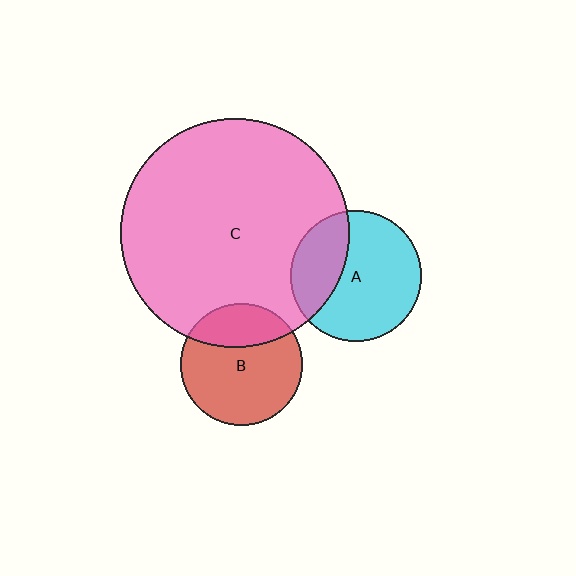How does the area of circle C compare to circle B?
Approximately 3.5 times.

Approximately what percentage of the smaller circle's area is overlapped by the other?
Approximately 30%.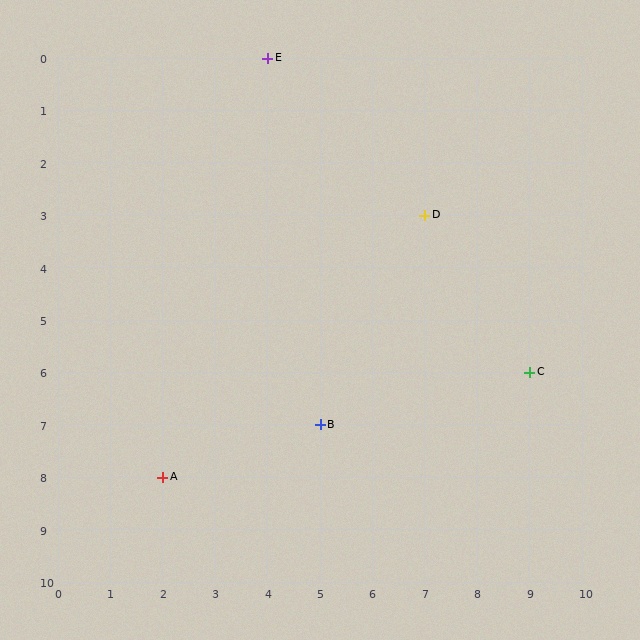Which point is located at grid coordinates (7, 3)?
Point D is at (7, 3).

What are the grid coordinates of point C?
Point C is at grid coordinates (9, 6).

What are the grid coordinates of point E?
Point E is at grid coordinates (4, 0).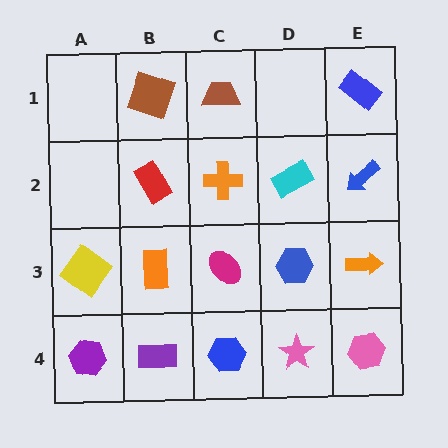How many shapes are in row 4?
5 shapes.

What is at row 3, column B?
An orange rectangle.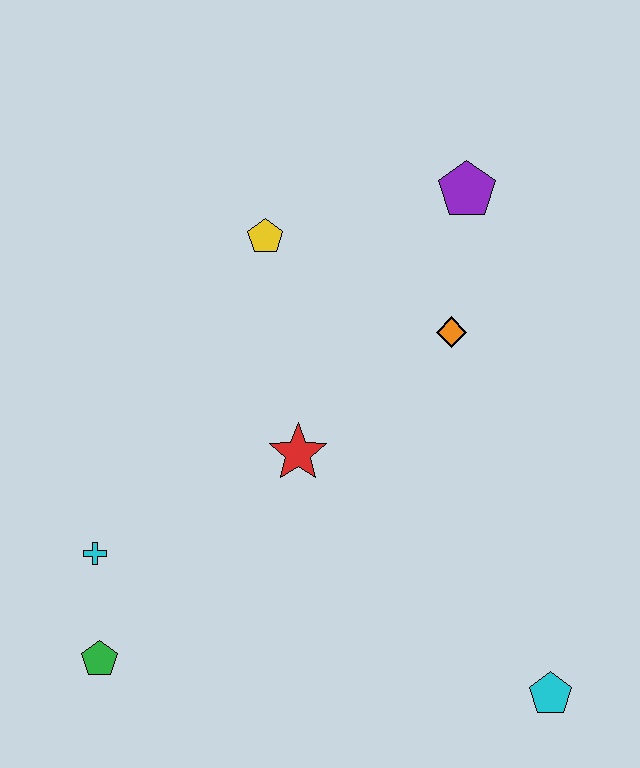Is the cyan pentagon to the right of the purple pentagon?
Yes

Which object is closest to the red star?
The orange diamond is closest to the red star.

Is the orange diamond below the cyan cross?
No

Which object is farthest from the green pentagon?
The purple pentagon is farthest from the green pentagon.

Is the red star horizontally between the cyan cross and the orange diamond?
Yes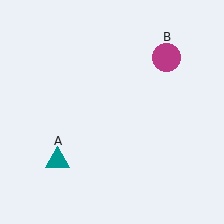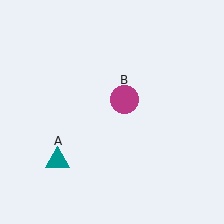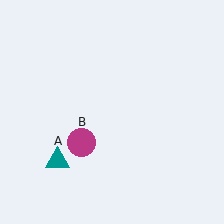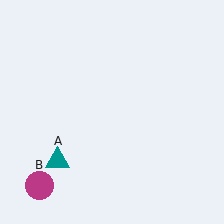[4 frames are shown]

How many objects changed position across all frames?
1 object changed position: magenta circle (object B).